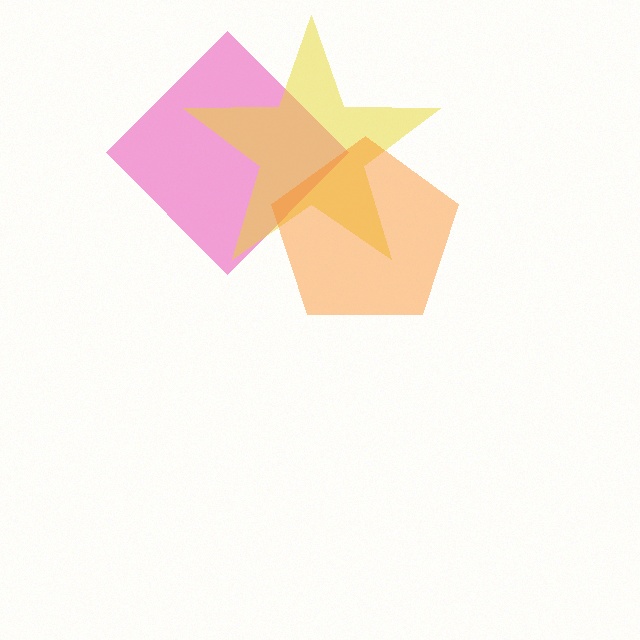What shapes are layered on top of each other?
The layered shapes are: a pink diamond, a yellow star, an orange pentagon.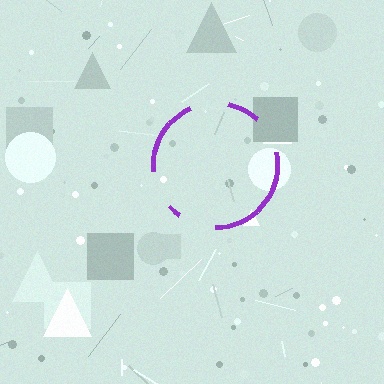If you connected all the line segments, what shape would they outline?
They would outline a circle.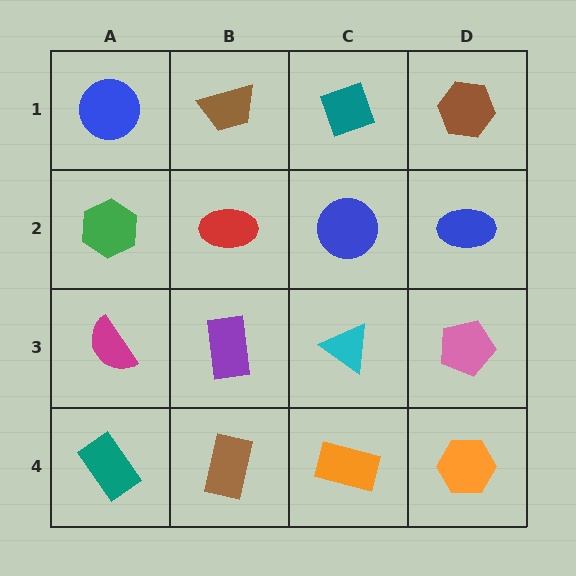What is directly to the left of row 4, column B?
A teal rectangle.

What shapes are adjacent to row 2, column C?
A teal diamond (row 1, column C), a cyan triangle (row 3, column C), a red ellipse (row 2, column B), a blue ellipse (row 2, column D).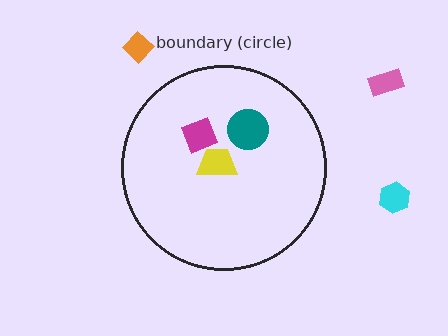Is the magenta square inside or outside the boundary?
Inside.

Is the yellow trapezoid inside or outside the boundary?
Inside.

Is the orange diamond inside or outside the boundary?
Outside.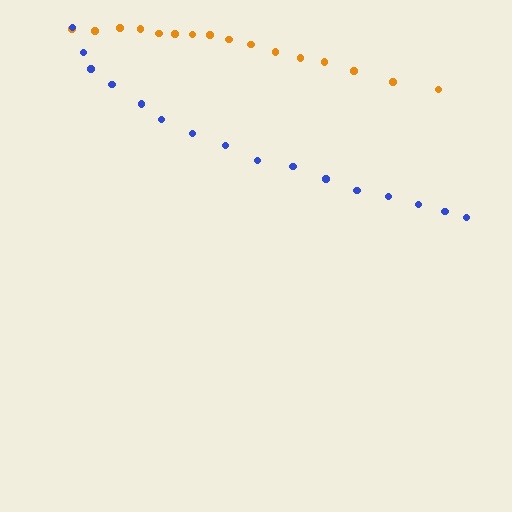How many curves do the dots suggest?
There are 2 distinct paths.